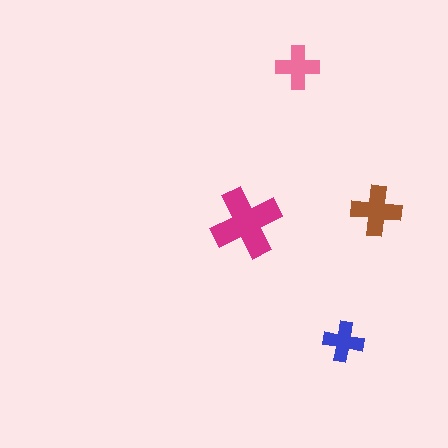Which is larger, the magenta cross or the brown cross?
The magenta one.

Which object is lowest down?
The blue cross is bottommost.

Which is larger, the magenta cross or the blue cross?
The magenta one.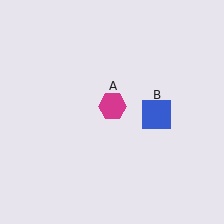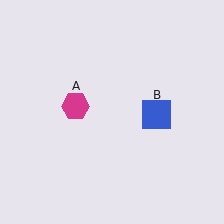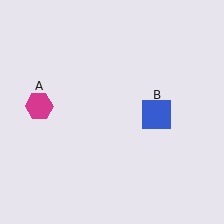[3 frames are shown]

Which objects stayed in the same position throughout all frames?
Blue square (object B) remained stationary.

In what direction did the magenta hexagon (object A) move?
The magenta hexagon (object A) moved left.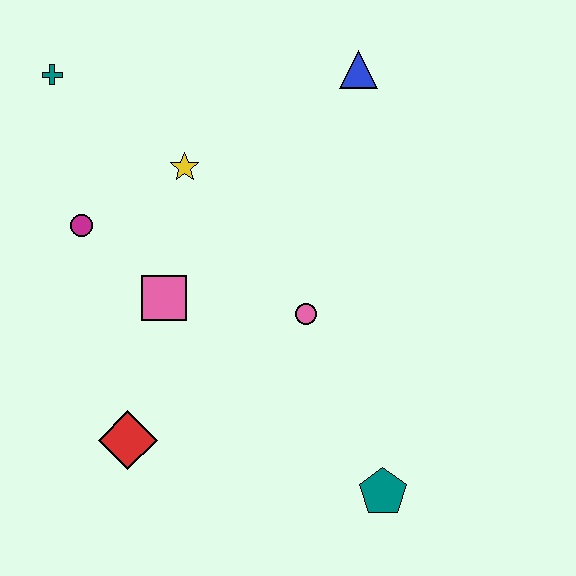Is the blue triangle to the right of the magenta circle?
Yes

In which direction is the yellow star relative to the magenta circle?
The yellow star is to the right of the magenta circle.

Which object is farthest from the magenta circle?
The teal pentagon is farthest from the magenta circle.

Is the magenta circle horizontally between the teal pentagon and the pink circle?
No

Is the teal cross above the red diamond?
Yes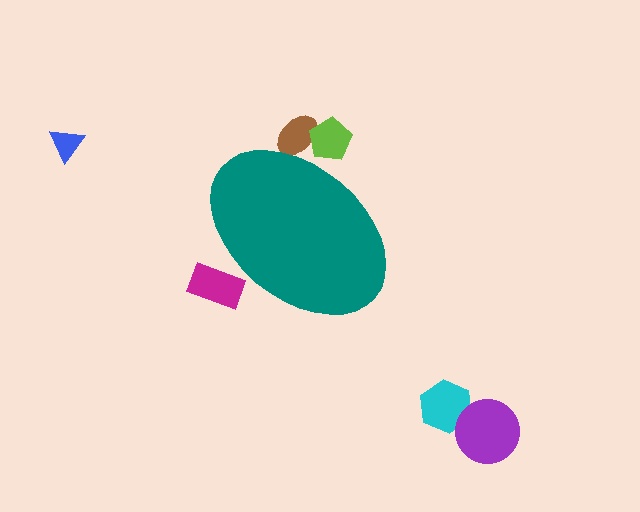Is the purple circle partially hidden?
No, the purple circle is fully visible.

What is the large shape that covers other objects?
A teal ellipse.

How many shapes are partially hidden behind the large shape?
3 shapes are partially hidden.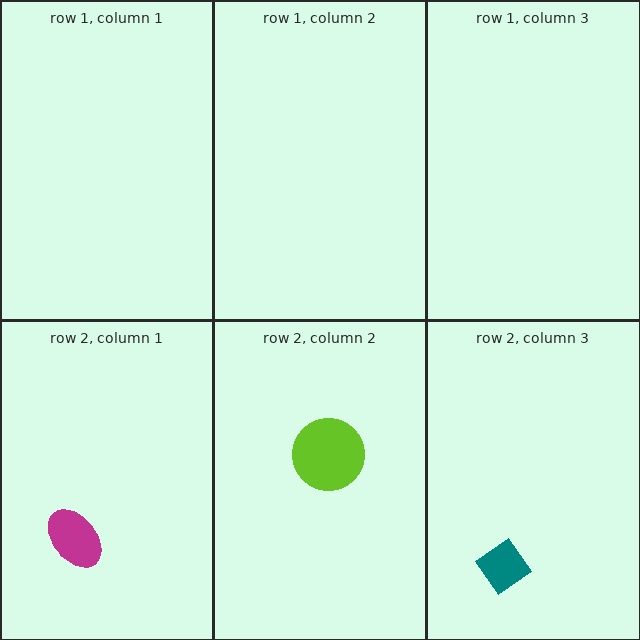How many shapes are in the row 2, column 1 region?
1.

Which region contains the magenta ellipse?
The row 2, column 1 region.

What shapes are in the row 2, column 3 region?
The teal diamond.